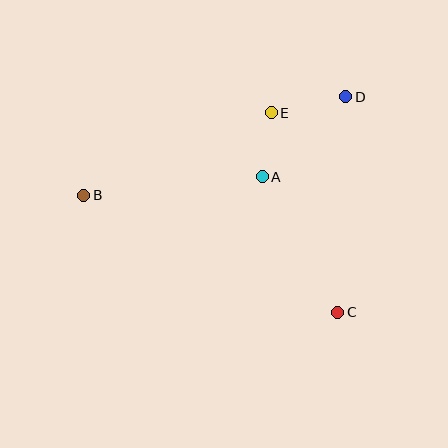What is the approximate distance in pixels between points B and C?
The distance between B and C is approximately 279 pixels.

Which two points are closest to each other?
Points A and E are closest to each other.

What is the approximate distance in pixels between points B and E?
The distance between B and E is approximately 205 pixels.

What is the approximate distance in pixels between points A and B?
The distance between A and B is approximately 180 pixels.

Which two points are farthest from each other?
Points B and D are farthest from each other.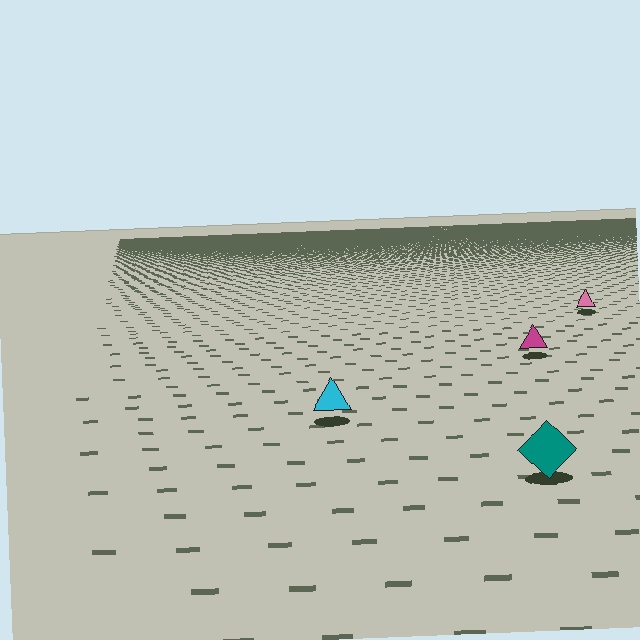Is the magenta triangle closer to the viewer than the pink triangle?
Yes. The magenta triangle is closer — you can tell from the texture gradient: the ground texture is coarser near it.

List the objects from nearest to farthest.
From nearest to farthest: the teal diamond, the cyan triangle, the magenta triangle, the pink triangle.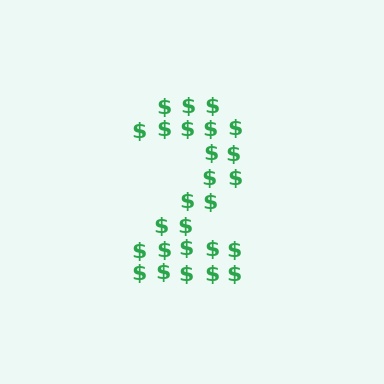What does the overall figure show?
The overall figure shows the digit 2.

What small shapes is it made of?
It is made of small dollar signs.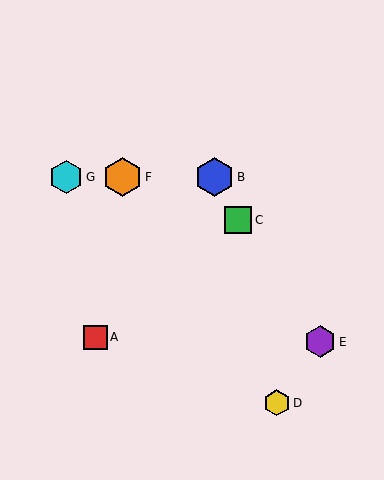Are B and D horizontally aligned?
No, B is at y≈177 and D is at y≈403.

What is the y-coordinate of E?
Object E is at y≈342.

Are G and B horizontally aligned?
Yes, both are at y≈177.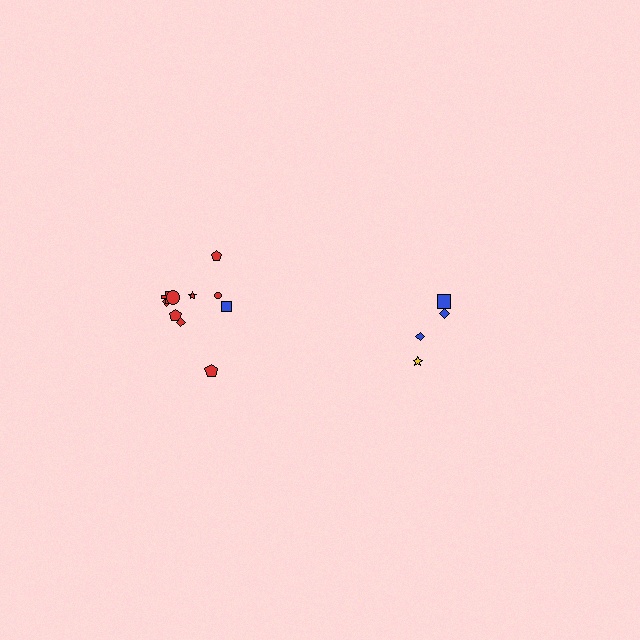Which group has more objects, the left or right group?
The left group.